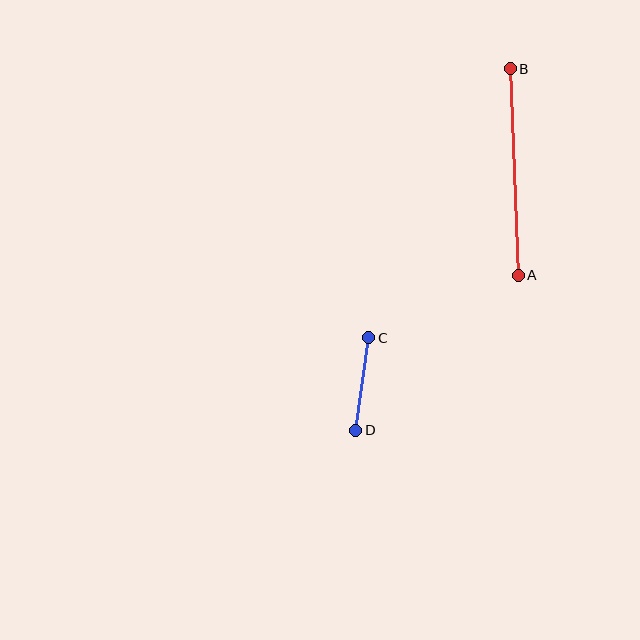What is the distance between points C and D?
The distance is approximately 93 pixels.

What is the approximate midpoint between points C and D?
The midpoint is at approximately (362, 384) pixels.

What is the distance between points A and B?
The distance is approximately 207 pixels.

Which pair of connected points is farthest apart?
Points A and B are farthest apart.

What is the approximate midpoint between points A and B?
The midpoint is at approximately (514, 172) pixels.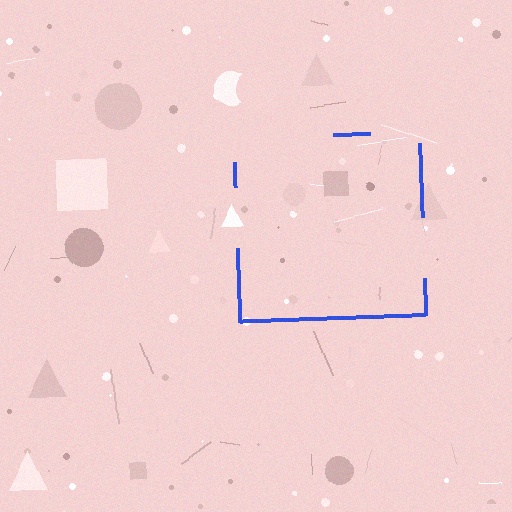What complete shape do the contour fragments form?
The contour fragments form a square.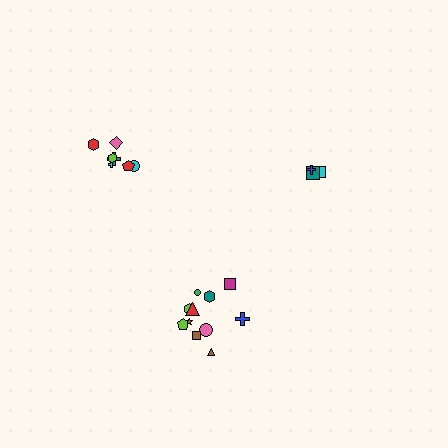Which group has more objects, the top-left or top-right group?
The top-left group.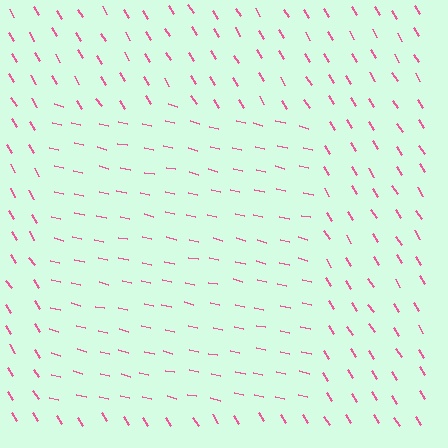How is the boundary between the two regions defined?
The boundary is defined purely by a change in line orientation (approximately 45 degrees difference). All lines are the same color and thickness.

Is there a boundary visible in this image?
Yes, there is a texture boundary formed by a change in line orientation.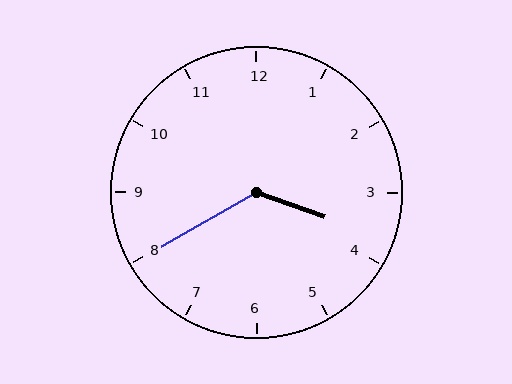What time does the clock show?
3:40.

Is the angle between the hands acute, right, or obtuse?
It is obtuse.